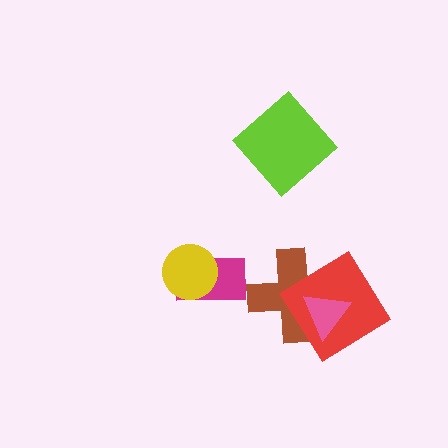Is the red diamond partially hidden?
Yes, it is partially covered by another shape.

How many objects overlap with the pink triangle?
2 objects overlap with the pink triangle.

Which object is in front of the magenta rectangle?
The yellow circle is in front of the magenta rectangle.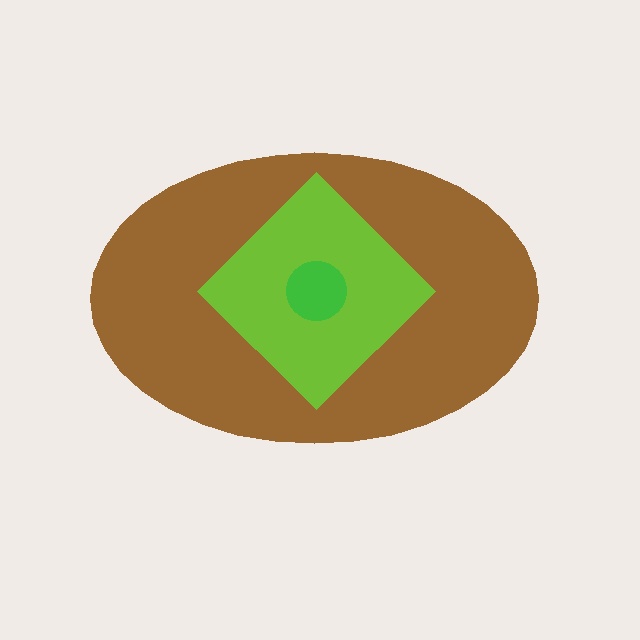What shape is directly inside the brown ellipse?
The lime diamond.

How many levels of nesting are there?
3.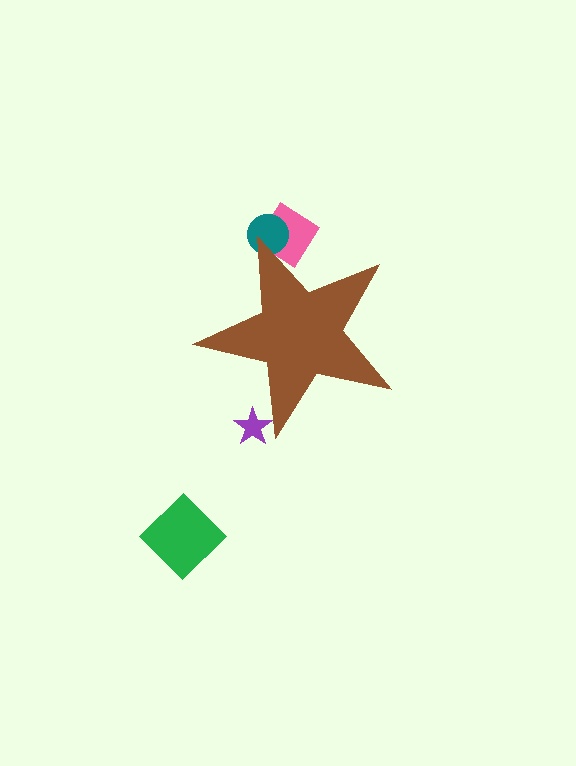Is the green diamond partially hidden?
No, the green diamond is fully visible.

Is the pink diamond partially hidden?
Yes, the pink diamond is partially hidden behind the brown star.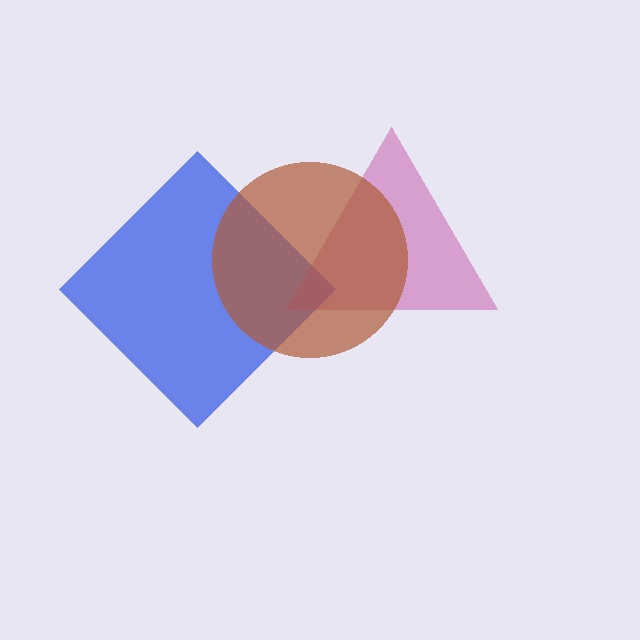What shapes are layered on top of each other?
The layered shapes are: a blue diamond, a magenta triangle, a brown circle.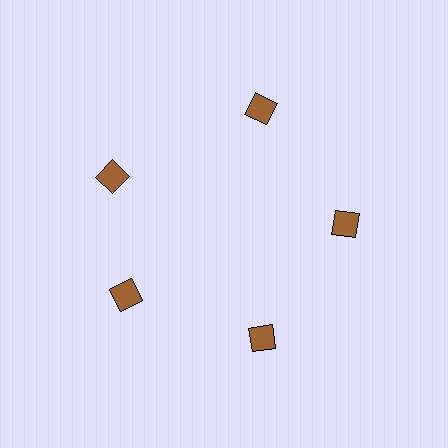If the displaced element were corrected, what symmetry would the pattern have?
It would have 5-fold rotational symmetry — the pattern would map onto itself every 72 degrees.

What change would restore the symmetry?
The symmetry would be restored by rotating it back into even spacing with its neighbors so that all 5 squares sit at equal angles and equal distance from the center.